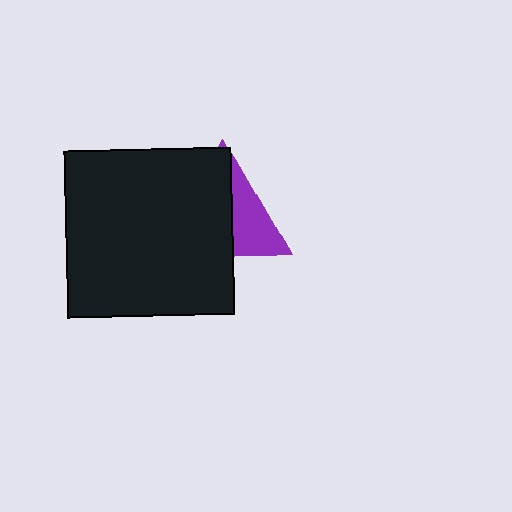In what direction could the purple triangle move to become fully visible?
The purple triangle could move right. That would shift it out from behind the black square entirely.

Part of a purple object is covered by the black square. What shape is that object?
It is a triangle.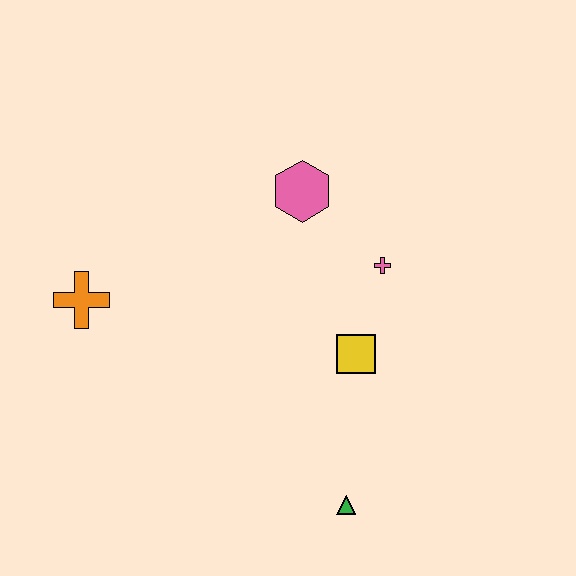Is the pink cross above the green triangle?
Yes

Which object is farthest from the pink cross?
The orange cross is farthest from the pink cross.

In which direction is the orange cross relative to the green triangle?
The orange cross is to the left of the green triangle.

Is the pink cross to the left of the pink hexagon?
No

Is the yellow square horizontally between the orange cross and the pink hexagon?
No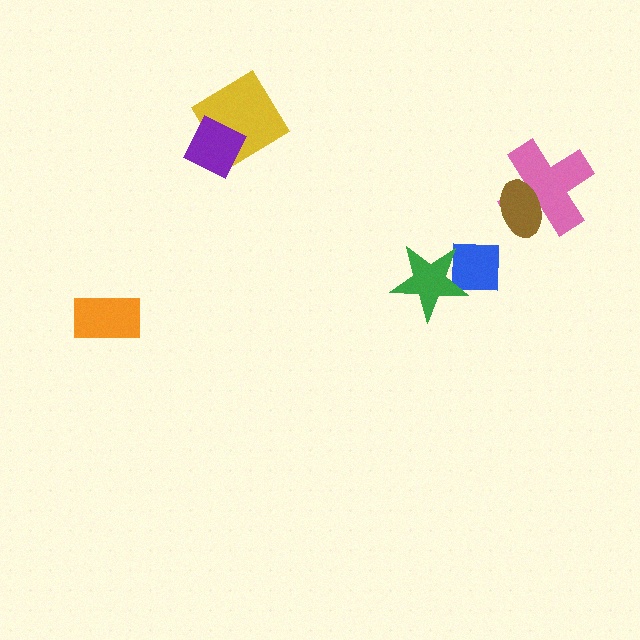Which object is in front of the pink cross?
The brown ellipse is in front of the pink cross.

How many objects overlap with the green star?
1 object overlaps with the green star.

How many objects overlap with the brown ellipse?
1 object overlaps with the brown ellipse.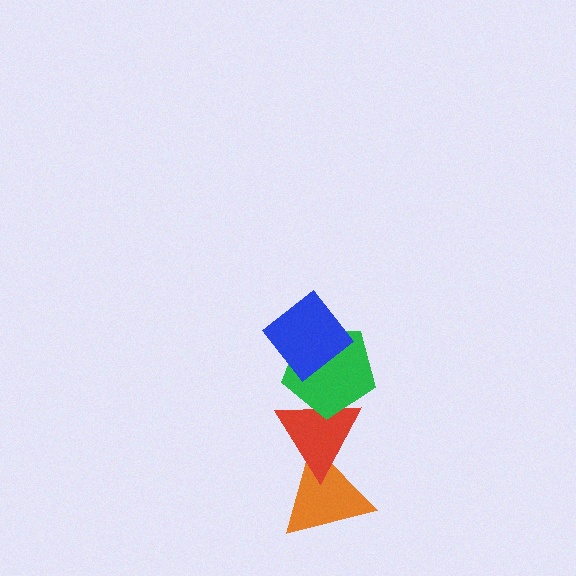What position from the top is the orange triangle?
The orange triangle is 4th from the top.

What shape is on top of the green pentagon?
The blue diamond is on top of the green pentagon.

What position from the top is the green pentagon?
The green pentagon is 2nd from the top.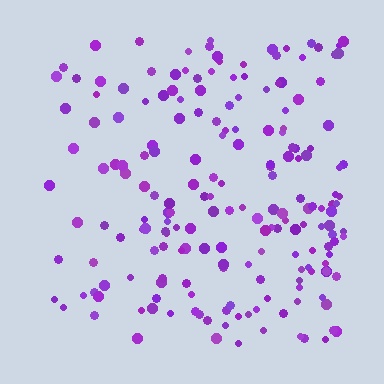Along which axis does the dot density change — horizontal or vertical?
Horizontal.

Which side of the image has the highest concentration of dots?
The right.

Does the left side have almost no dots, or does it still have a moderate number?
Still a moderate number, just noticeably fewer than the right.